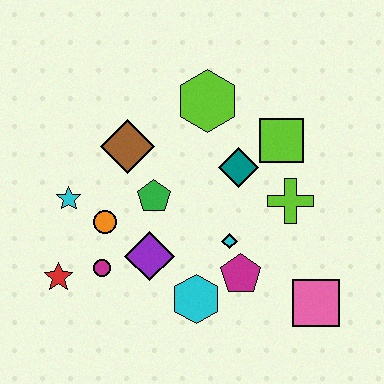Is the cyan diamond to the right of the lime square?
No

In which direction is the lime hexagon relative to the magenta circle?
The lime hexagon is above the magenta circle.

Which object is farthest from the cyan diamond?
The red star is farthest from the cyan diamond.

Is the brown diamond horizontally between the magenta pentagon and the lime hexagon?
No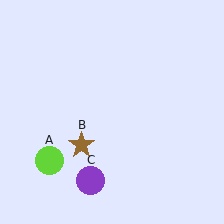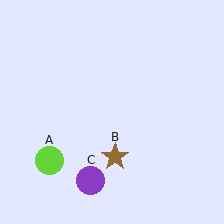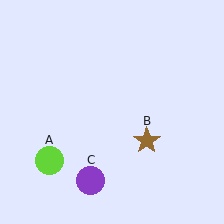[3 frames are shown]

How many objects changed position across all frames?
1 object changed position: brown star (object B).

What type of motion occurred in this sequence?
The brown star (object B) rotated counterclockwise around the center of the scene.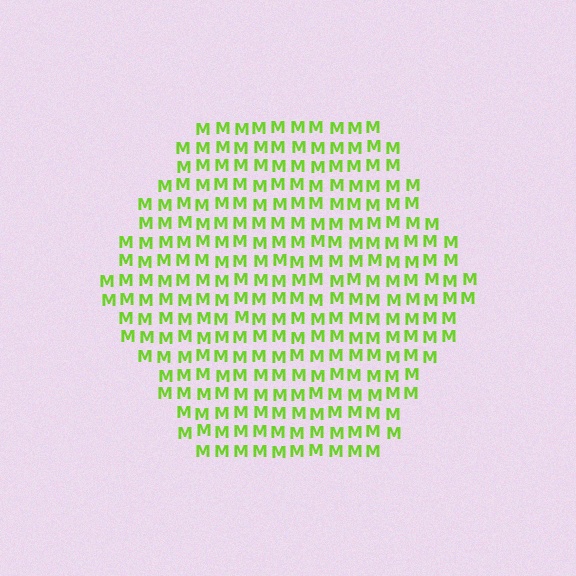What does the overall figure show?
The overall figure shows a hexagon.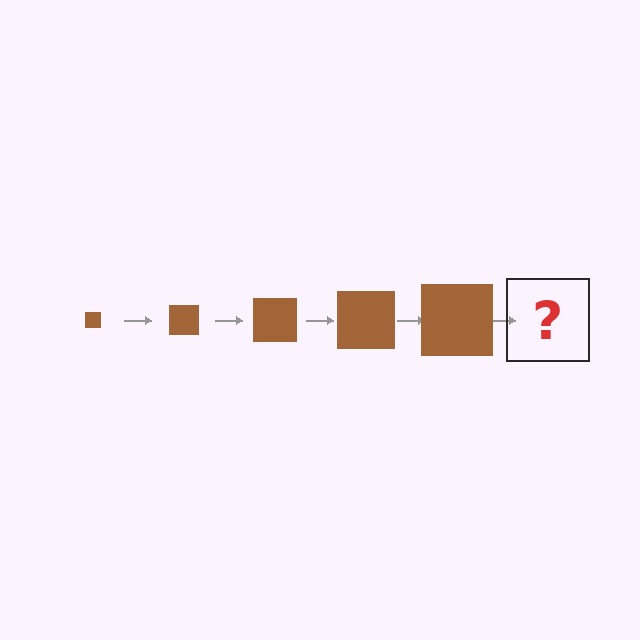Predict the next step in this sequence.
The next step is a brown square, larger than the previous one.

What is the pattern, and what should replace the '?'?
The pattern is that the square gets progressively larger each step. The '?' should be a brown square, larger than the previous one.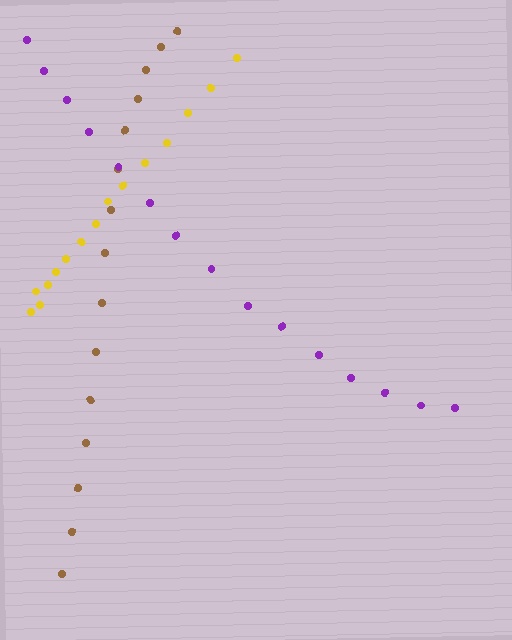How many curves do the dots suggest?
There are 3 distinct paths.